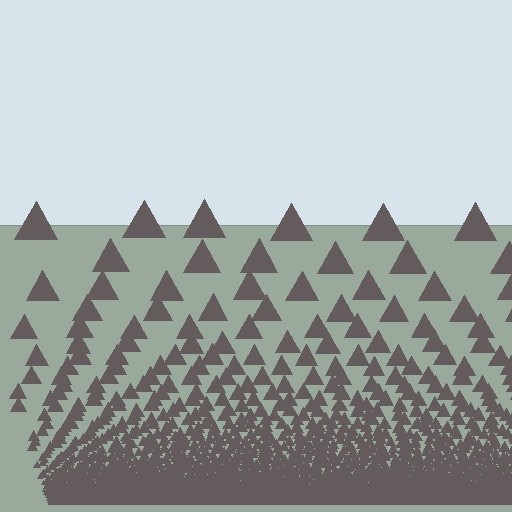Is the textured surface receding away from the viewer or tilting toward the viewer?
The surface appears to tilt toward the viewer. Texture elements get larger and sparser toward the top.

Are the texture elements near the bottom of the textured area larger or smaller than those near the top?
Smaller. The gradient is inverted — elements near the bottom are smaller and denser.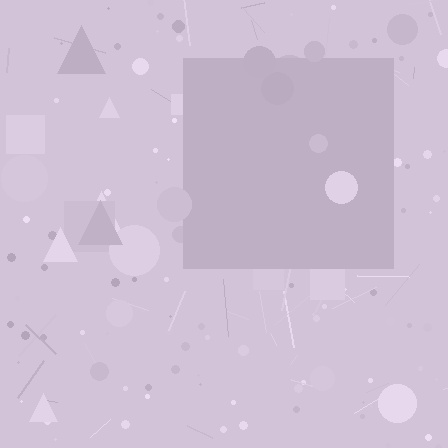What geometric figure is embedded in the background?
A square is embedded in the background.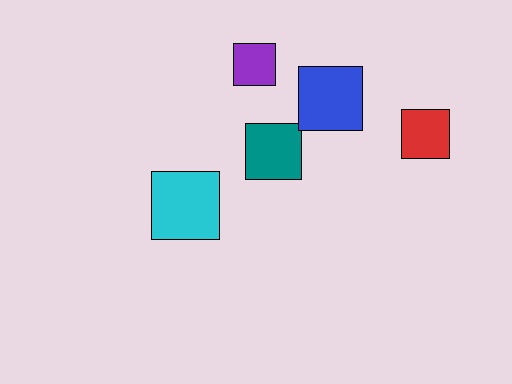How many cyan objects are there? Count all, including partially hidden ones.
There is 1 cyan object.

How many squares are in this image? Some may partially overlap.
There are 5 squares.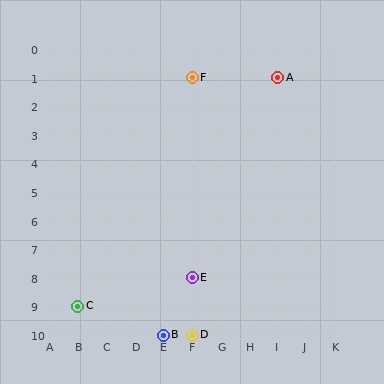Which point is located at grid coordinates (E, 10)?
Point B is at (E, 10).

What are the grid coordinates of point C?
Point C is at grid coordinates (B, 9).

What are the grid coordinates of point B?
Point B is at grid coordinates (E, 10).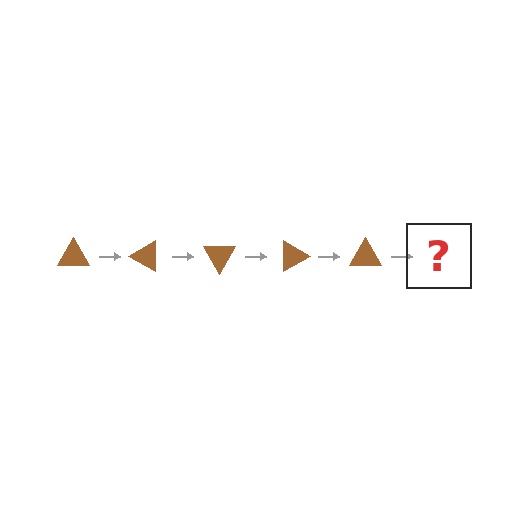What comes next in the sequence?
The next element should be a brown triangle rotated 150 degrees.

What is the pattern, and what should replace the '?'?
The pattern is that the triangle rotates 30 degrees each step. The '?' should be a brown triangle rotated 150 degrees.